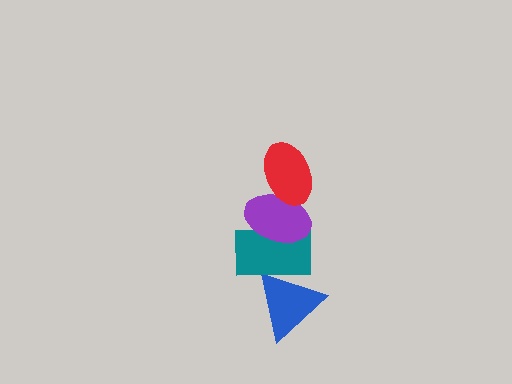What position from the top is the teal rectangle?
The teal rectangle is 3rd from the top.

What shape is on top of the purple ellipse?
The red ellipse is on top of the purple ellipse.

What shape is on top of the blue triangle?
The teal rectangle is on top of the blue triangle.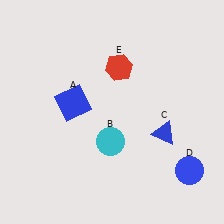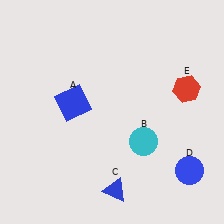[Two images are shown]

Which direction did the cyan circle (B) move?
The cyan circle (B) moved right.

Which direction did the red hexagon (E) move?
The red hexagon (E) moved right.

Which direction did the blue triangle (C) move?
The blue triangle (C) moved down.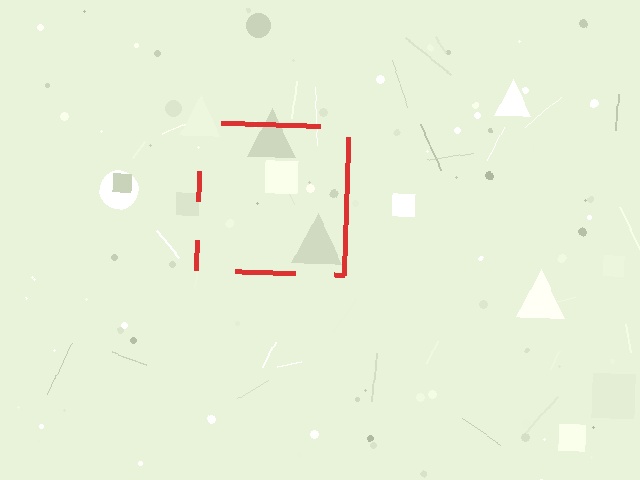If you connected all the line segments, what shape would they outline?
They would outline a square.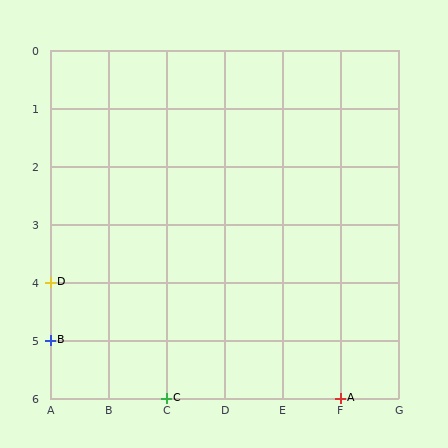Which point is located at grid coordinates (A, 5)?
Point B is at (A, 5).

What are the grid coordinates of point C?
Point C is at grid coordinates (C, 6).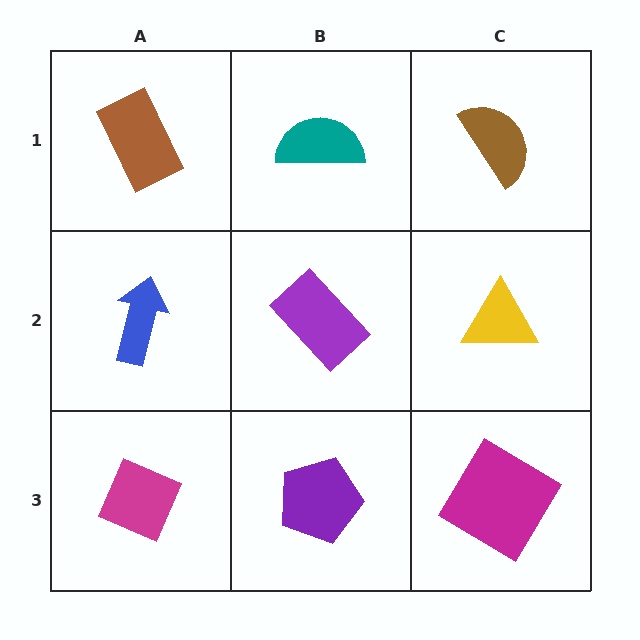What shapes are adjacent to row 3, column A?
A blue arrow (row 2, column A), a purple pentagon (row 3, column B).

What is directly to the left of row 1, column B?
A brown rectangle.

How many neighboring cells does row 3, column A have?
2.